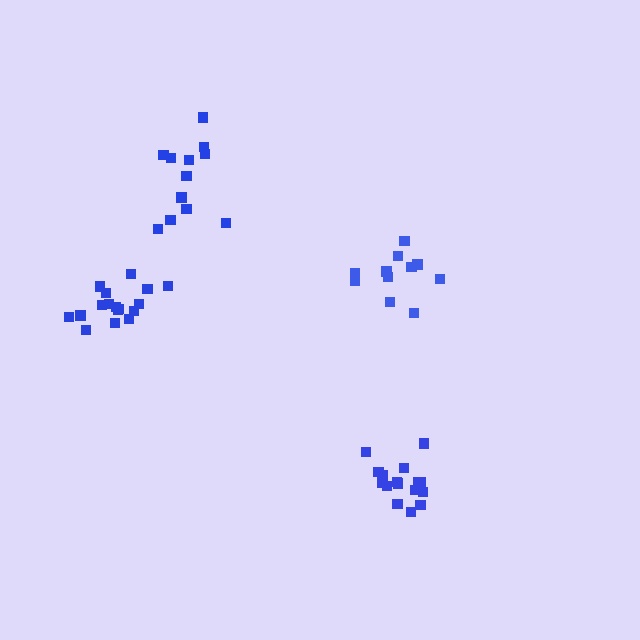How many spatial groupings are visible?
There are 4 spatial groupings.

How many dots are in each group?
Group 1: 12 dots, Group 2: 16 dots, Group 3: 17 dots, Group 4: 11 dots (56 total).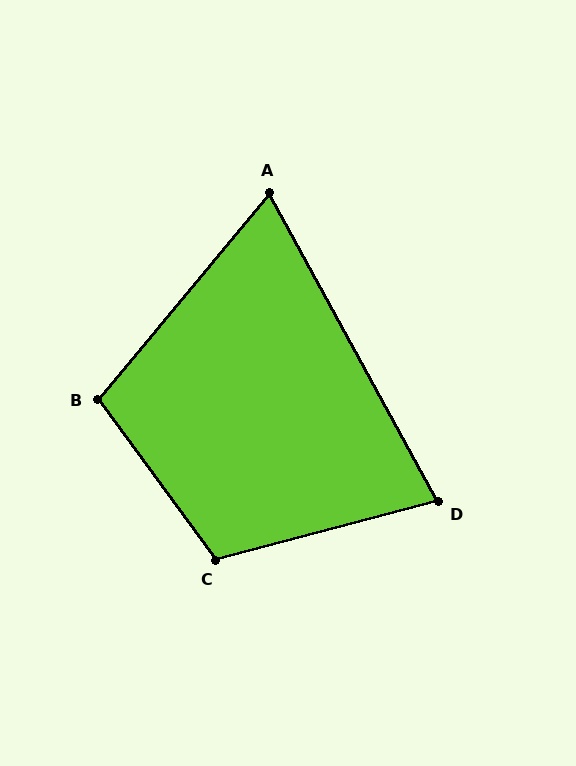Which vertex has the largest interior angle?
C, at approximately 112 degrees.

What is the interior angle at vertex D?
Approximately 76 degrees (acute).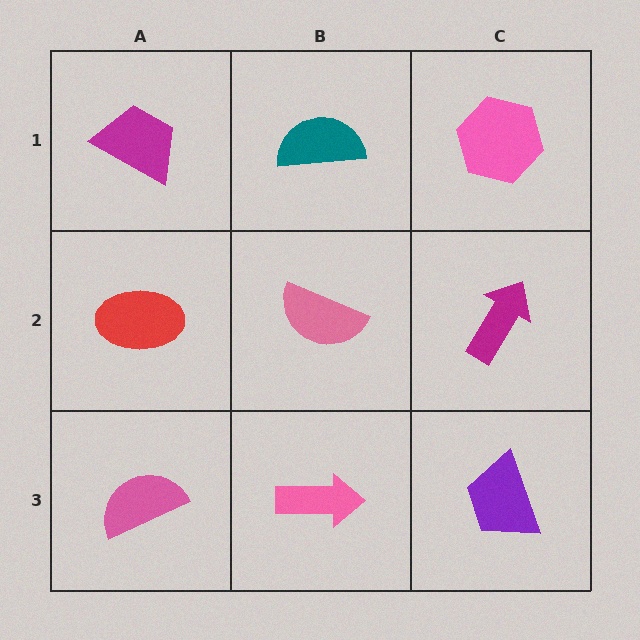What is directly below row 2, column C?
A purple trapezoid.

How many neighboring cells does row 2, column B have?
4.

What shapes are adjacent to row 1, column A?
A red ellipse (row 2, column A), a teal semicircle (row 1, column B).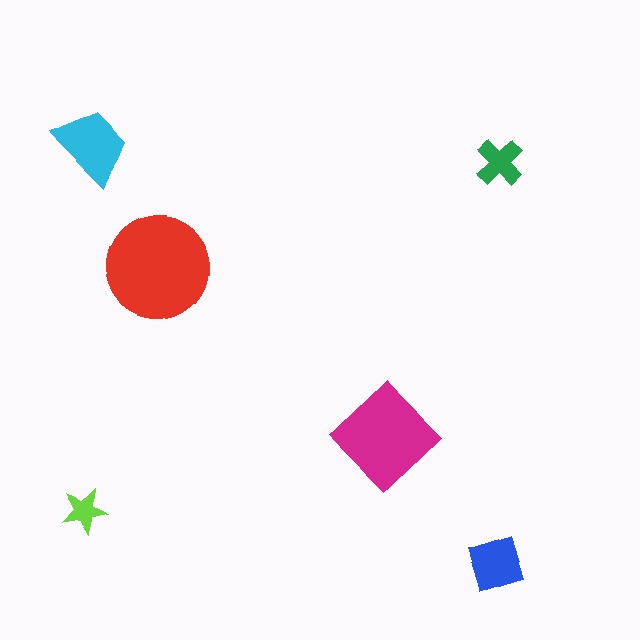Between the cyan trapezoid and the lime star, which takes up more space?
The cyan trapezoid.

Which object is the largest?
The red circle.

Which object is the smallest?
The lime star.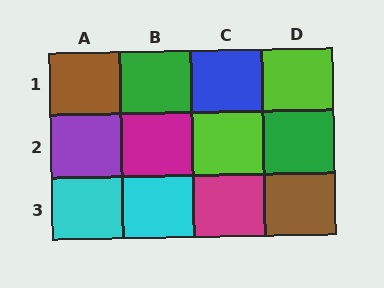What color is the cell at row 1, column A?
Brown.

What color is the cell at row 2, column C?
Lime.